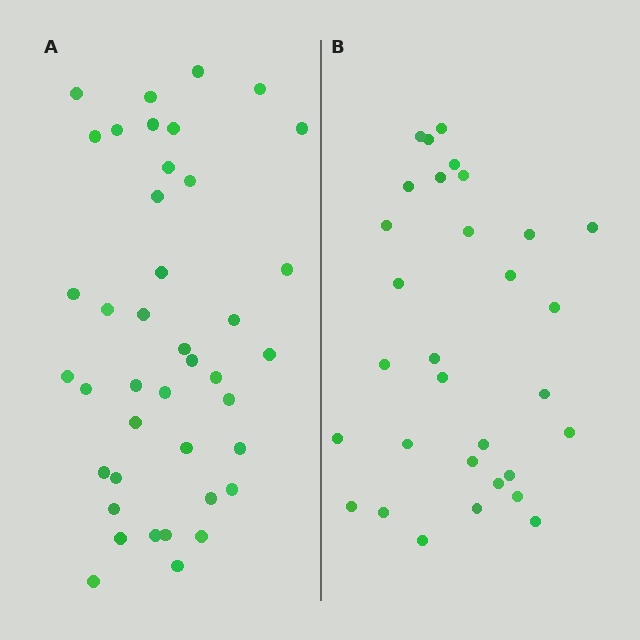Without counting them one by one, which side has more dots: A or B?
Region A (the left region) has more dots.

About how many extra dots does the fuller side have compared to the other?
Region A has roughly 10 or so more dots than region B.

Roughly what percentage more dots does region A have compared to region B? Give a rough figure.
About 30% more.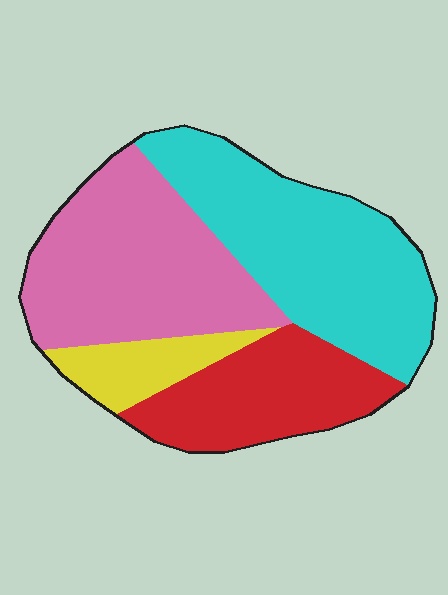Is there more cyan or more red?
Cyan.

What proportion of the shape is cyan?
Cyan covers 36% of the shape.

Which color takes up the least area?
Yellow, at roughly 10%.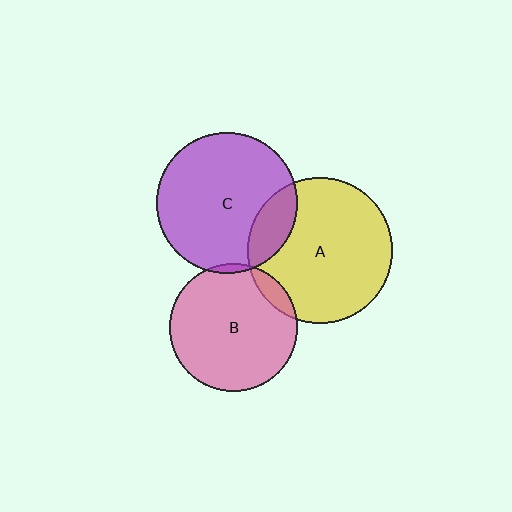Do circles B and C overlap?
Yes.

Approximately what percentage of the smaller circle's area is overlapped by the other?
Approximately 5%.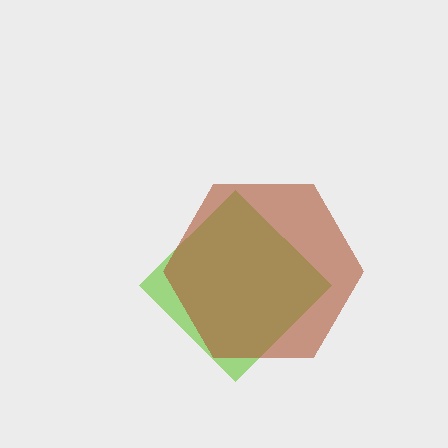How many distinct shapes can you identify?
There are 2 distinct shapes: a lime diamond, a brown hexagon.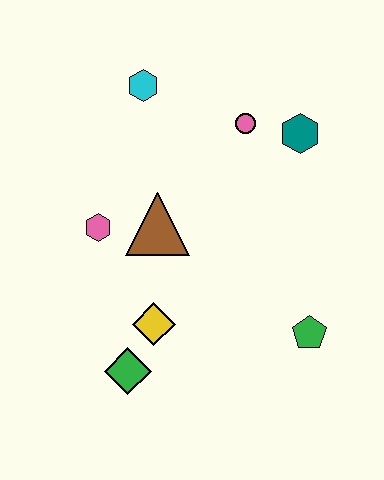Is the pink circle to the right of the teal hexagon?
No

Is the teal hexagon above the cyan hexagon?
No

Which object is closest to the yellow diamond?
The green diamond is closest to the yellow diamond.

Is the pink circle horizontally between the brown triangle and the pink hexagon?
No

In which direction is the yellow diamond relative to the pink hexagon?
The yellow diamond is below the pink hexagon.